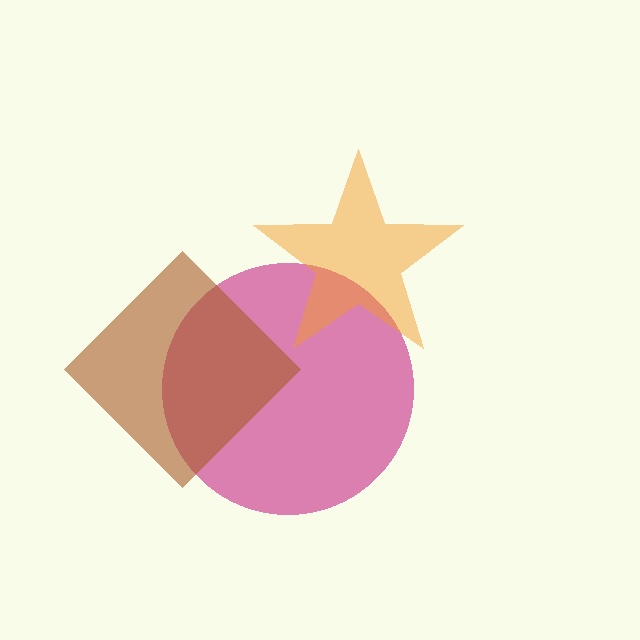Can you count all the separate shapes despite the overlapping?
Yes, there are 3 separate shapes.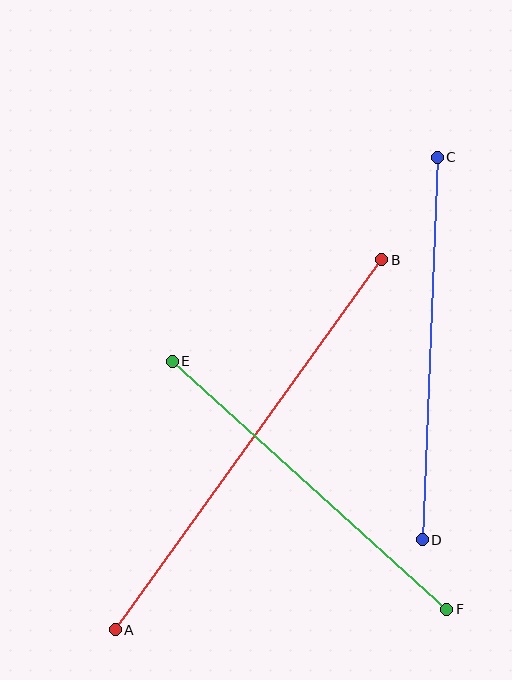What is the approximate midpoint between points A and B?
The midpoint is at approximately (248, 445) pixels.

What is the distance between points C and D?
The distance is approximately 383 pixels.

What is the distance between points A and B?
The distance is approximately 456 pixels.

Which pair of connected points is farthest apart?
Points A and B are farthest apart.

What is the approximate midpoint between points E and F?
The midpoint is at approximately (309, 485) pixels.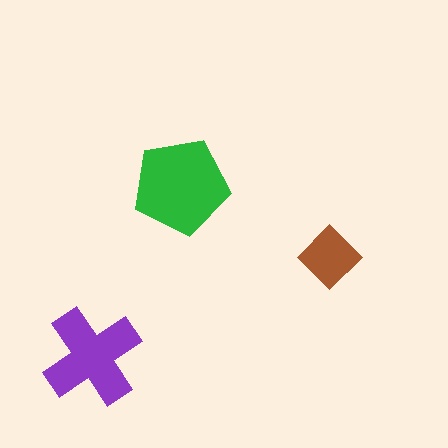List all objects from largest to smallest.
The green pentagon, the purple cross, the brown diamond.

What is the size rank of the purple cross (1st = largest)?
2nd.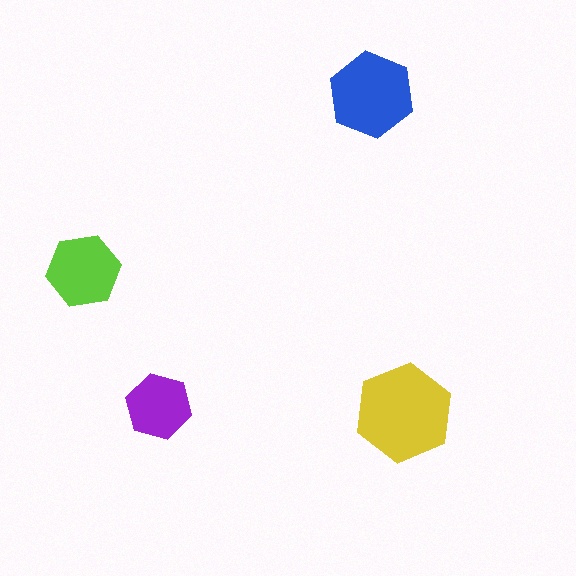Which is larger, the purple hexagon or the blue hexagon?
The blue one.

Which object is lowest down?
The yellow hexagon is bottommost.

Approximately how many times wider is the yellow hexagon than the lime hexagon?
About 1.5 times wider.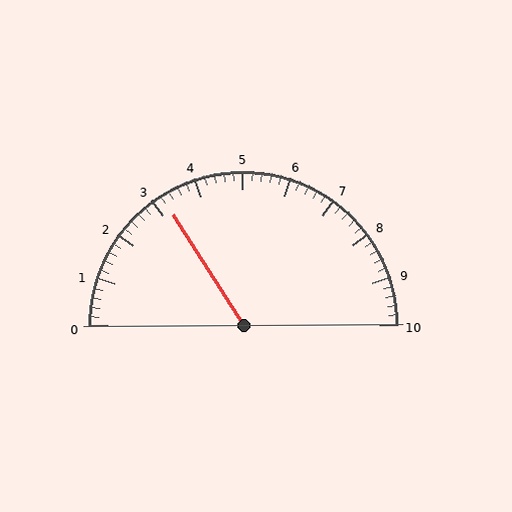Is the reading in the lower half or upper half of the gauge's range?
The reading is in the lower half of the range (0 to 10).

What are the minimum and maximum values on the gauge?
The gauge ranges from 0 to 10.